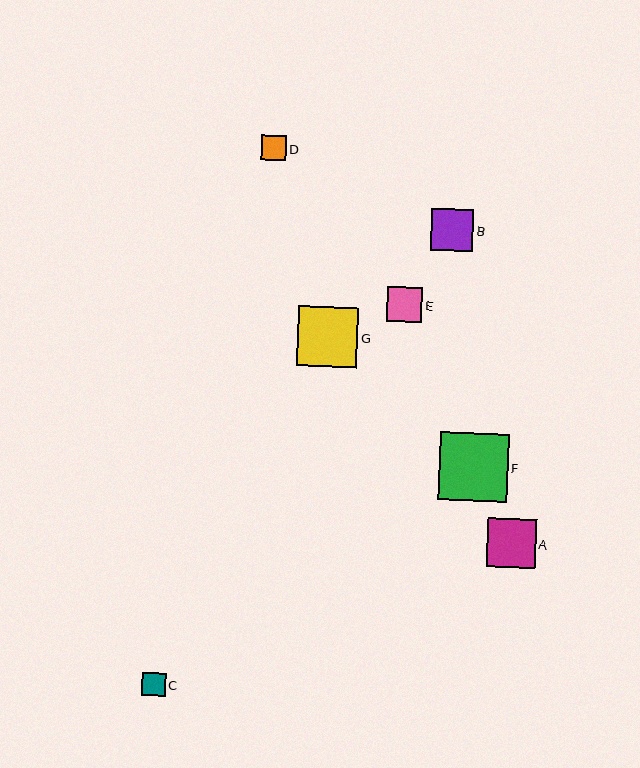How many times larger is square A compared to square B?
Square A is approximately 1.2 times the size of square B.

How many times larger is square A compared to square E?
Square A is approximately 1.4 times the size of square E.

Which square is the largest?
Square F is the largest with a size of approximately 68 pixels.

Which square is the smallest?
Square C is the smallest with a size of approximately 24 pixels.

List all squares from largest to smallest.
From largest to smallest: F, G, A, B, E, D, C.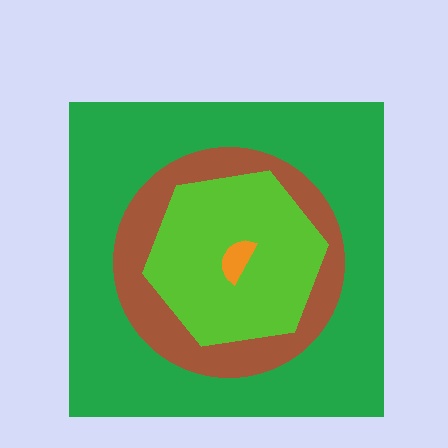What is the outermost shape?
The green square.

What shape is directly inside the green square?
The brown circle.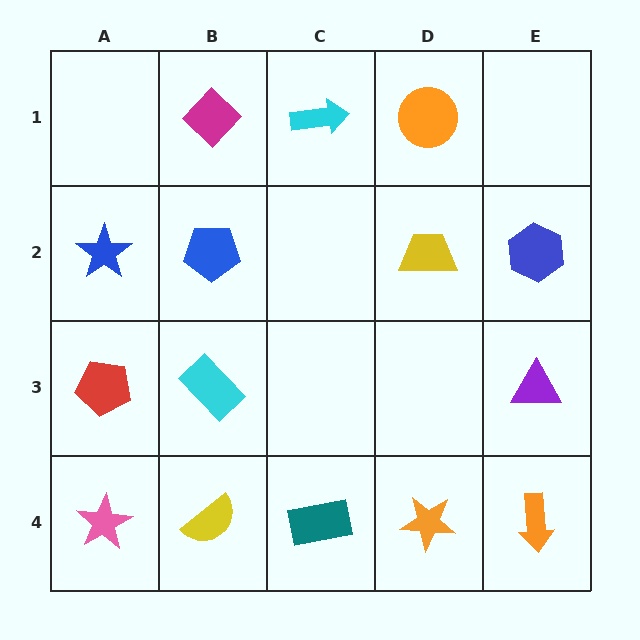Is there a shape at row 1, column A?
No, that cell is empty.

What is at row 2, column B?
A blue pentagon.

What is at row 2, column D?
A yellow trapezoid.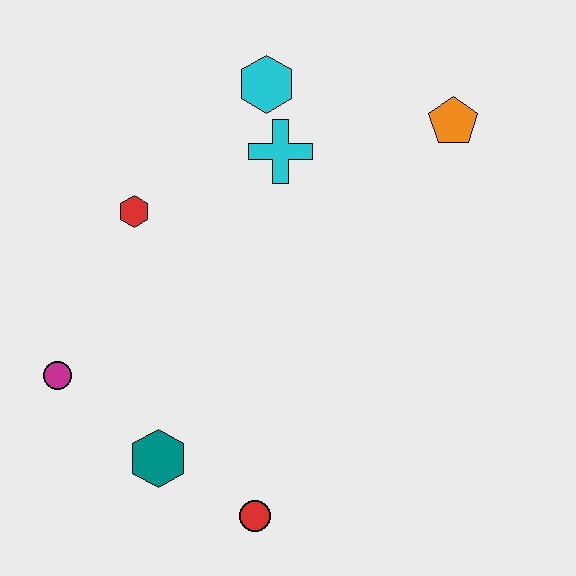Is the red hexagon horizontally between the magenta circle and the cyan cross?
Yes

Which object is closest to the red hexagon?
The cyan cross is closest to the red hexagon.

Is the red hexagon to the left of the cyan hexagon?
Yes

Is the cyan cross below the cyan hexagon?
Yes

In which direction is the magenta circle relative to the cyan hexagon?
The magenta circle is below the cyan hexagon.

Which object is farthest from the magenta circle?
The orange pentagon is farthest from the magenta circle.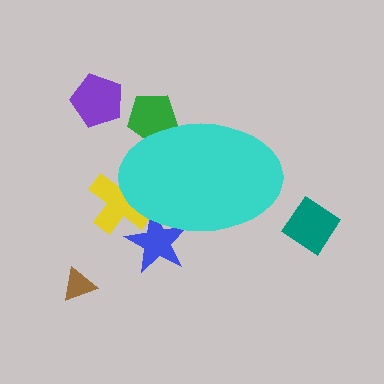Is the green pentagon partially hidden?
Yes, the green pentagon is partially hidden behind the cyan ellipse.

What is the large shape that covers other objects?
A cyan ellipse.